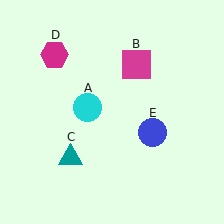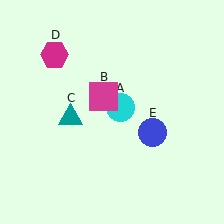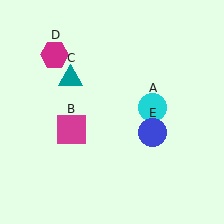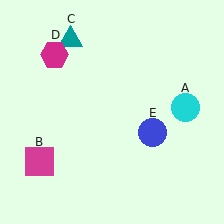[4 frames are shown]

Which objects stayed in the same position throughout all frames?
Magenta hexagon (object D) and blue circle (object E) remained stationary.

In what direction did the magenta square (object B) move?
The magenta square (object B) moved down and to the left.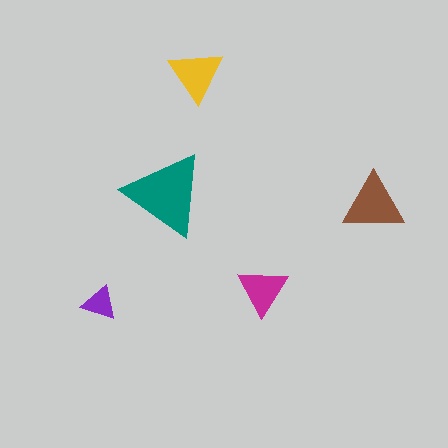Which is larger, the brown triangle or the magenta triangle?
The brown one.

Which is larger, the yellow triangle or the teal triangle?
The teal one.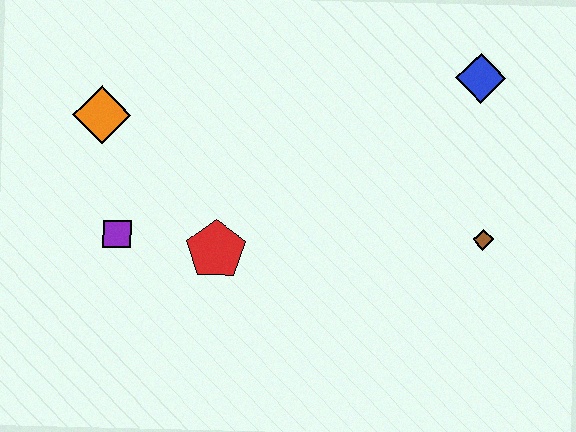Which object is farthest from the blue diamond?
The purple square is farthest from the blue diamond.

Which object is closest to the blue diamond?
The brown diamond is closest to the blue diamond.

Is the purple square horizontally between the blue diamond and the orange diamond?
Yes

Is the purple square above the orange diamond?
No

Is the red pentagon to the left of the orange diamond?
No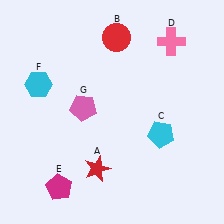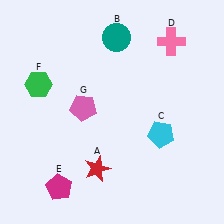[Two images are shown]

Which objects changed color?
B changed from red to teal. F changed from cyan to green.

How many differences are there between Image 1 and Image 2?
There are 2 differences between the two images.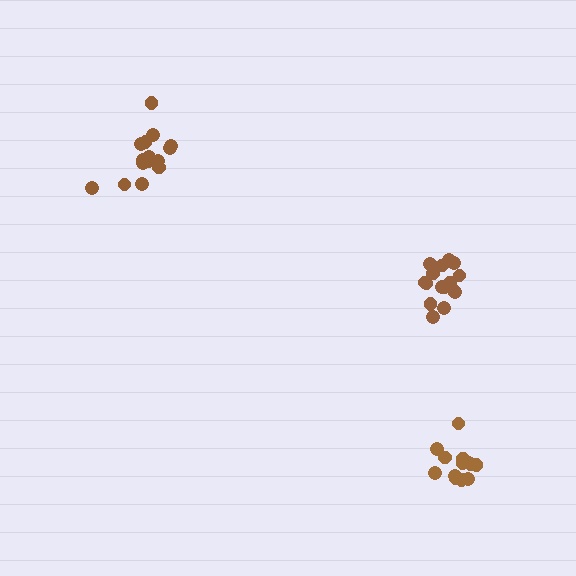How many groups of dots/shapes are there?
There are 3 groups.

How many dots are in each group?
Group 1: 15 dots, Group 2: 13 dots, Group 3: 17 dots (45 total).